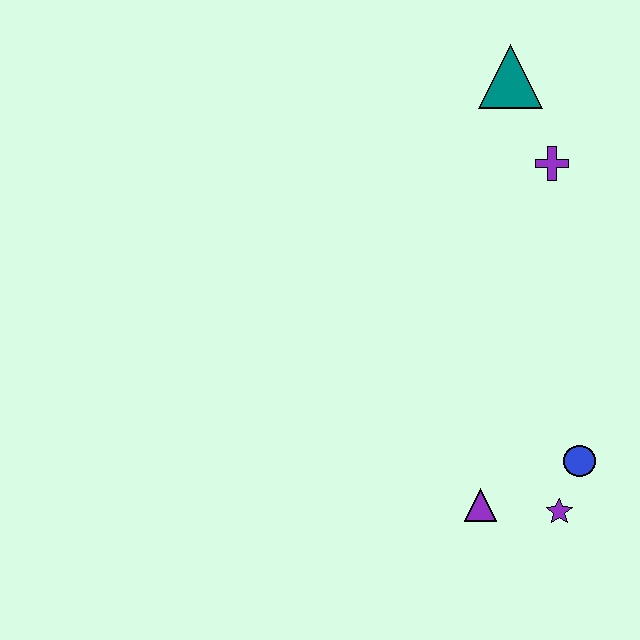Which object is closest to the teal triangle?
The purple cross is closest to the teal triangle.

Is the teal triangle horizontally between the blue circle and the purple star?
No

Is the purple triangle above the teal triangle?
No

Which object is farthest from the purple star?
The teal triangle is farthest from the purple star.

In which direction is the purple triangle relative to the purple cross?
The purple triangle is below the purple cross.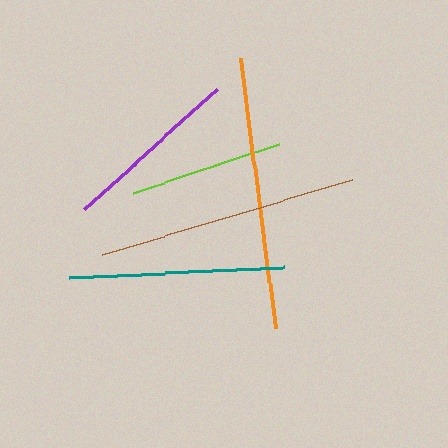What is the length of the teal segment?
The teal segment is approximately 215 pixels long.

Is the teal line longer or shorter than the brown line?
The brown line is longer than the teal line.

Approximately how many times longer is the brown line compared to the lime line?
The brown line is approximately 1.7 times the length of the lime line.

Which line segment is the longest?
The orange line is the longest at approximately 272 pixels.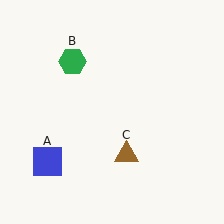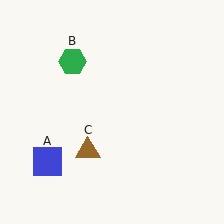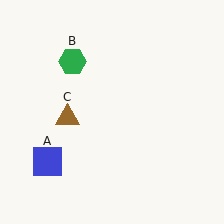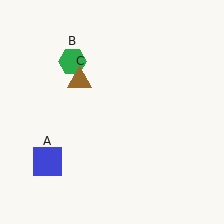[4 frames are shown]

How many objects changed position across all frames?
1 object changed position: brown triangle (object C).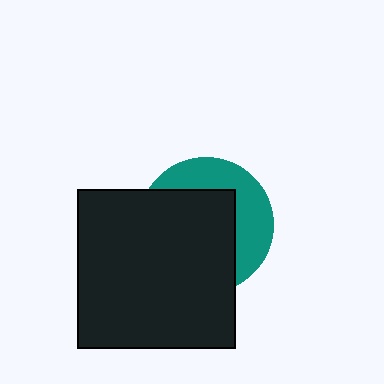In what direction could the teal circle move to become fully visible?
The teal circle could move toward the upper-right. That would shift it out from behind the black square entirely.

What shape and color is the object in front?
The object in front is a black square.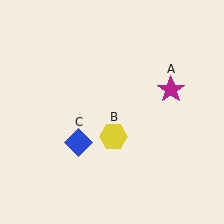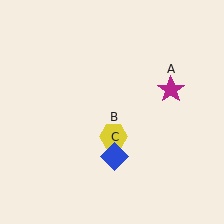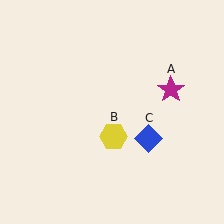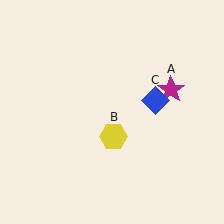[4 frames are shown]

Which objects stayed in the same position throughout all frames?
Magenta star (object A) and yellow hexagon (object B) remained stationary.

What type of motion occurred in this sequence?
The blue diamond (object C) rotated counterclockwise around the center of the scene.